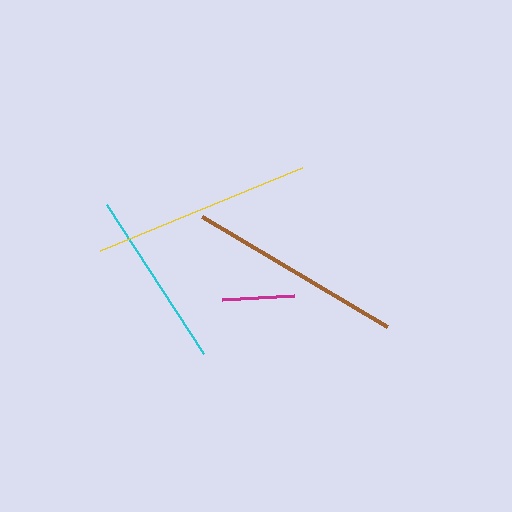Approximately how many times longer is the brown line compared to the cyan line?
The brown line is approximately 1.2 times the length of the cyan line.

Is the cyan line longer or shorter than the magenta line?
The cyan line is longer than the magenta line.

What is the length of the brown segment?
The brown segment is approximately 216 pixels long.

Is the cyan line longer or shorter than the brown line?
The brown line is longer than the cyan line.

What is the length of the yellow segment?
The yellow segment is approximately 218 pixels long.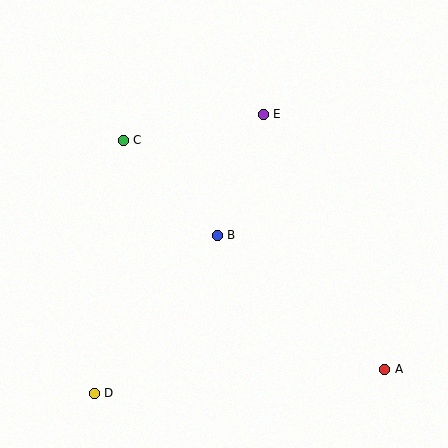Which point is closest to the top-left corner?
Point C is closest to the top-left corner.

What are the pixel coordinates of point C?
Point C is at (123, 140).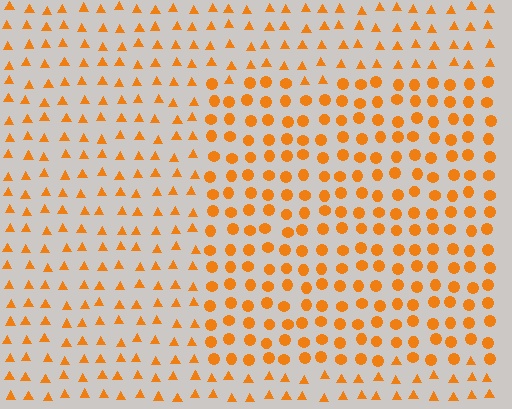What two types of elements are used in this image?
The image uses circles inside the rectangle region and triangles outside it.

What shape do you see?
I see a rectangle.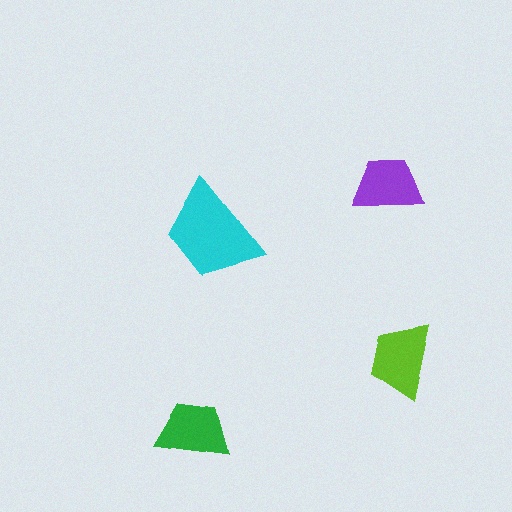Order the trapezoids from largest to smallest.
the cyan one, the lime one, the green one, the purple one.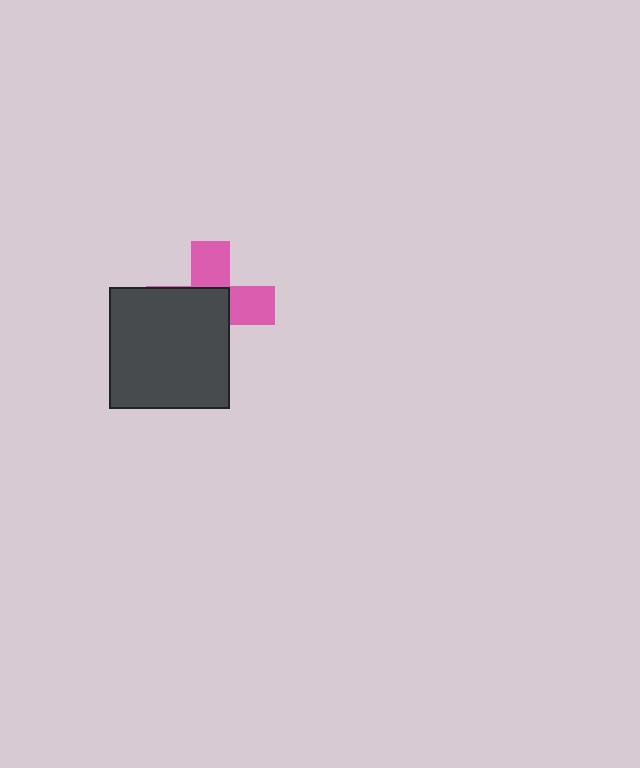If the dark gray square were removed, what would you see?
You would see the complete pink cross.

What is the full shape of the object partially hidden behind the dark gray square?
The partially hidden object is a pink cross.